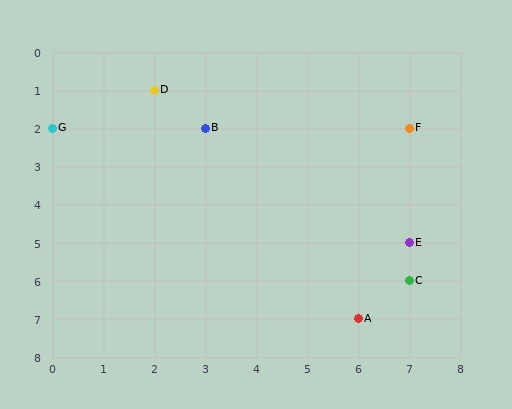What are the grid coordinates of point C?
Point C is at grid coordinates (7, 6).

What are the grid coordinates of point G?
Point G is at grid coordinates (0, 2).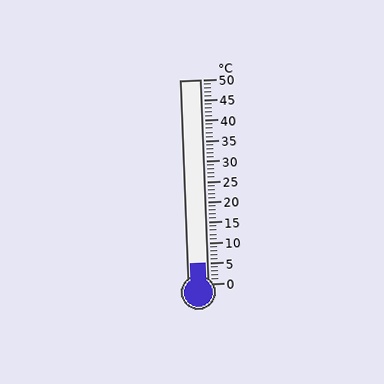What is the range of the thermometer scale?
The thermometer scale ranges from 0°C to 50°C.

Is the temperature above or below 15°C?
The temperature is below 15°C.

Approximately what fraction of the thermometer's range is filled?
The thermometer is filled to approximately 10% of its range.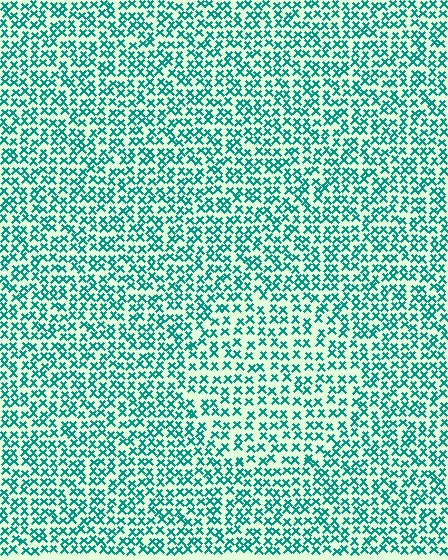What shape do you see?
I see a circle.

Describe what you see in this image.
The image contains small teal elements arranged at two different densities. A circle-shaped region is visible where the elements are less densely packed than the surrounding area.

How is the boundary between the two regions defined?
The boundary is defined by a change in element density (approximately 1.4x ratio). All elements are the same color, size, and shape.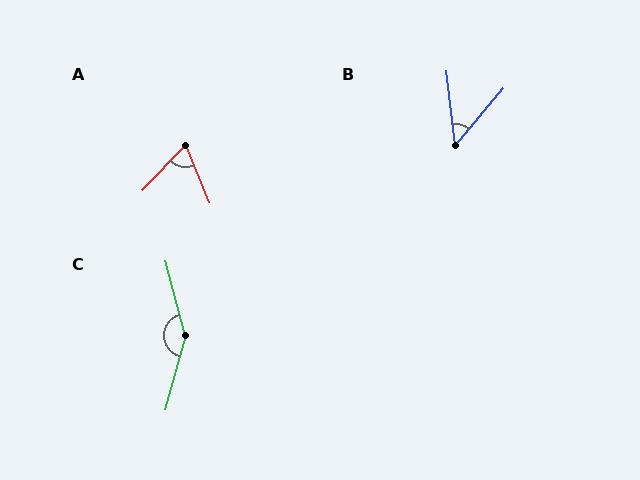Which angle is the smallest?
B, at approximately 47 degrees.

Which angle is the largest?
C, at approximately 150 degrees.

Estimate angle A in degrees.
Approximately 66 degrees.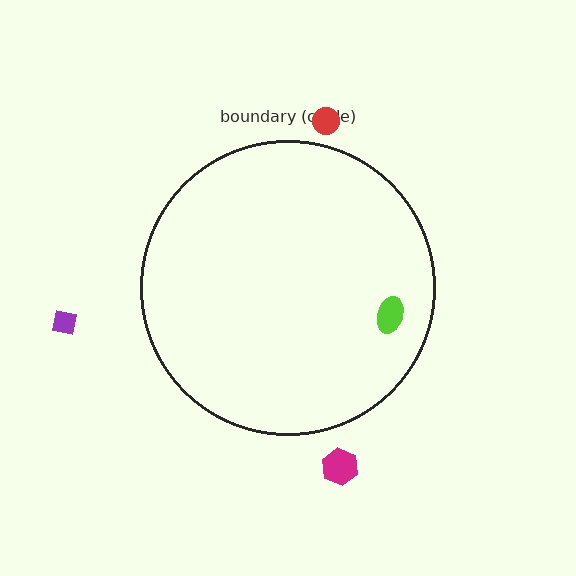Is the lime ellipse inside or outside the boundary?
Inside.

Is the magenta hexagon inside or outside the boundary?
Outside.